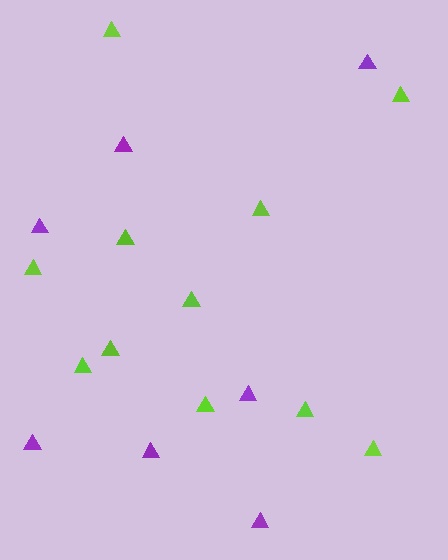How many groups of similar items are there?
There are 2 groups: one group of purple triangles (7) and one group of lime triangles (11).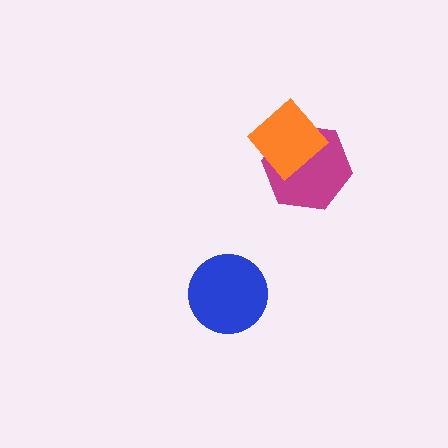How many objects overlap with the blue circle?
0 objects overlap with the blue circle.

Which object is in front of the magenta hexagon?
The orange diamond is in front of the magenta hexagon.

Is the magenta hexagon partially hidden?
Yes, it is partially covered by another shape.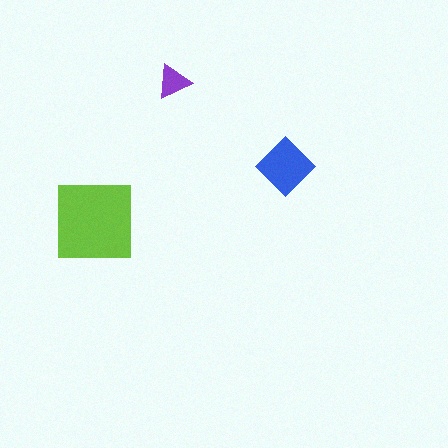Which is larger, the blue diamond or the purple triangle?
The blue diamond.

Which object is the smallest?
The purple triangle.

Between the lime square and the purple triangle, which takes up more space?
The lime square.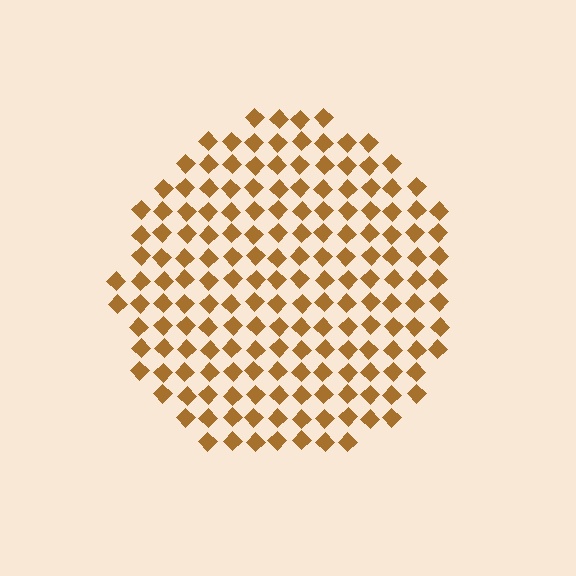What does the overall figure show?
The overall figure shows a circle.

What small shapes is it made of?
It is made of small diamonds.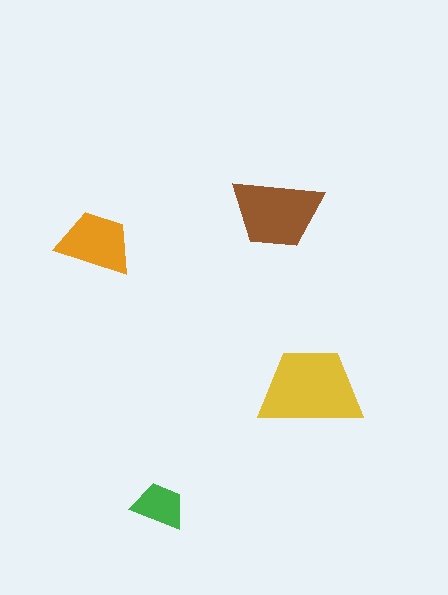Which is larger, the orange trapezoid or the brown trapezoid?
The brown one.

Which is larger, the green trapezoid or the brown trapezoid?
The brown one.